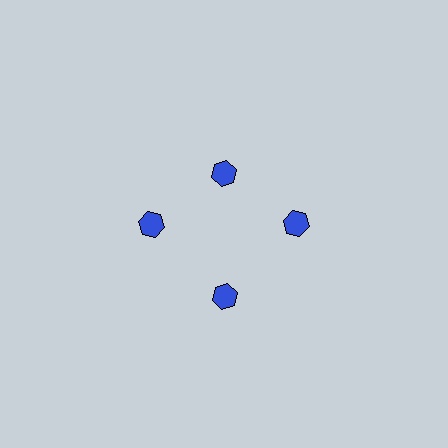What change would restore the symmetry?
The symmetry would be restored by moving it outward, back onto the ring so that all 4 hexagons sit at equal angles and equal distance from the center.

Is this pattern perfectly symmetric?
No. The 4 blue hexagons are arranged in a ring, but one element near the 12 o'clock position is pulled inward toward the center, breaking the 4-fold rotational symmetry.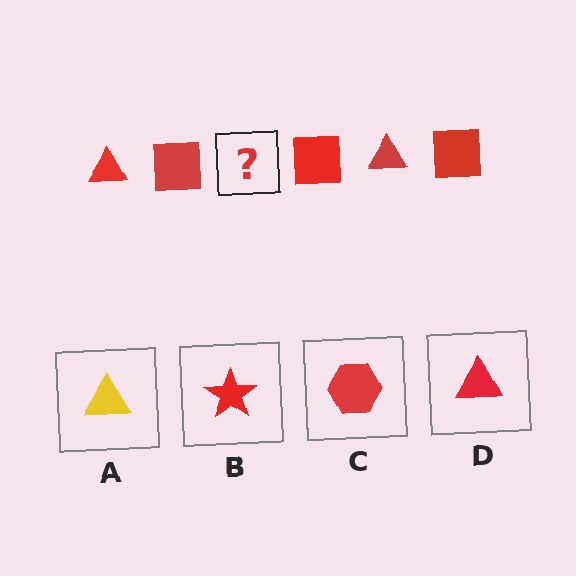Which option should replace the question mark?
Option D.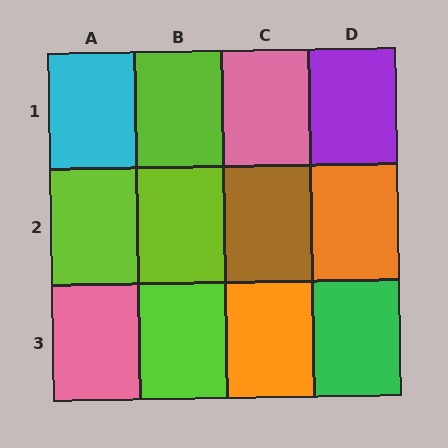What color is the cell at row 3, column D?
Green.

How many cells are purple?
1 cell is purple.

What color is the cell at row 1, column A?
Cyan.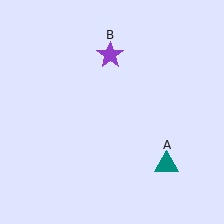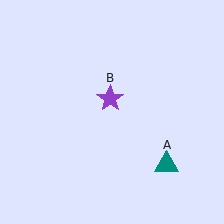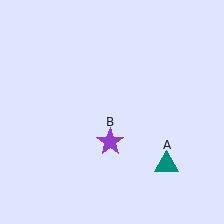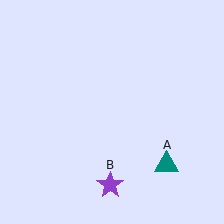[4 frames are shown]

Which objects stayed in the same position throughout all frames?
Teal triangle (object A) remained stationary.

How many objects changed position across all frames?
1 object changed position: purple star (object B).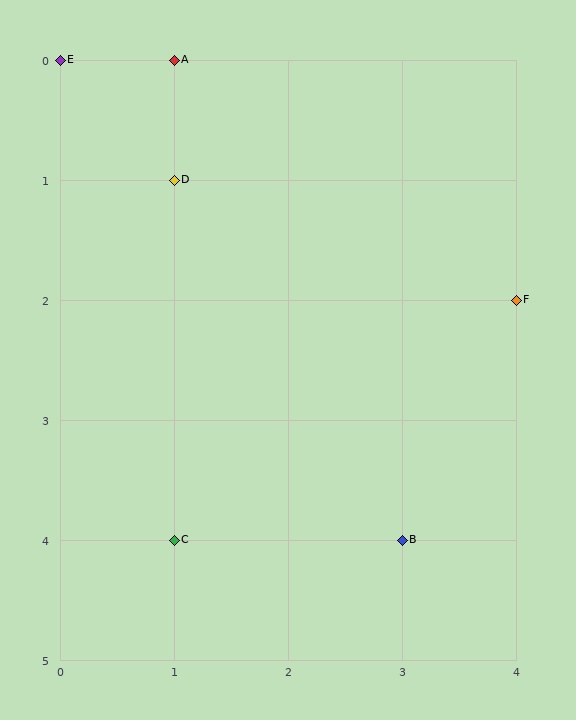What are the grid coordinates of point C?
Point C is at grid coordinates (1, 4).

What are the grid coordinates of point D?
Point D is at grid coordinates (1, 1).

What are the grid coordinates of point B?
Point B is at grid coordinates (3, 4).